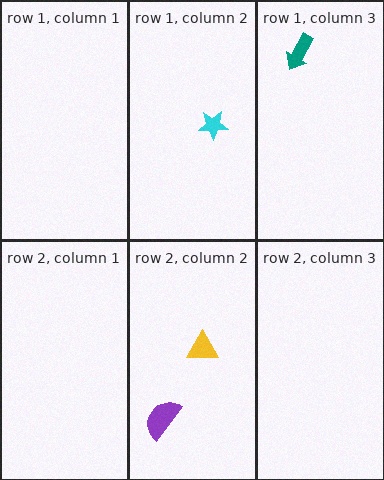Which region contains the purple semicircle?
The row 2, column 2 region.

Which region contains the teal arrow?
The row 1, column 3 region.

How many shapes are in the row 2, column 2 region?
2.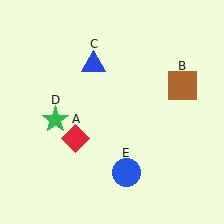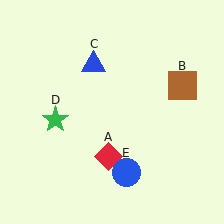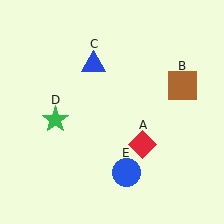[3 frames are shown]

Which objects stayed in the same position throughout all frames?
Brown square (object B) and blue triangle (object C) and green star (object D) and blue circle (object E) remained stationary.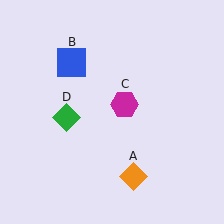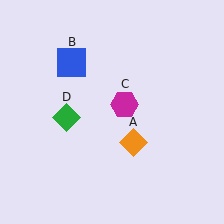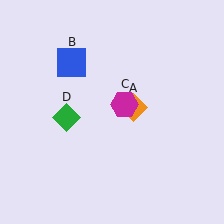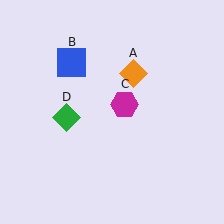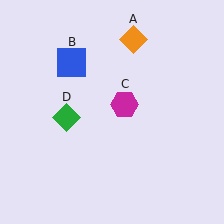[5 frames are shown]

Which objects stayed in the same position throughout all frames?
Blue square (object B) and magenta hexagon (object C) and green diamond (object D) remained stationary.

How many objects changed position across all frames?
1 object changed position: orange diamond (object A).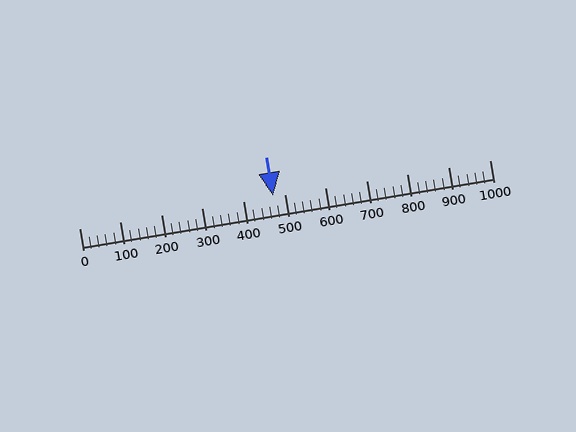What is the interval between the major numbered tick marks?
The major tick marks are spaced 100 units apart.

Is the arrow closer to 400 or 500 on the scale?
The arrow is closer to 500.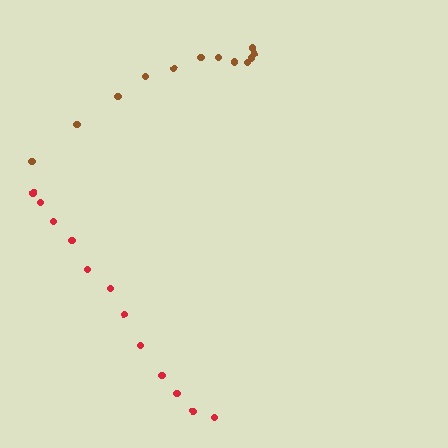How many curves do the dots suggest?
There are 2 distinct paths.